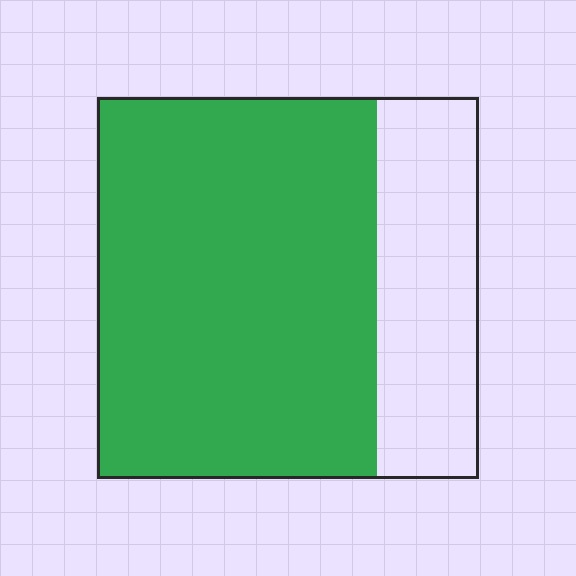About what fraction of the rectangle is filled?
About three quarters (3/4).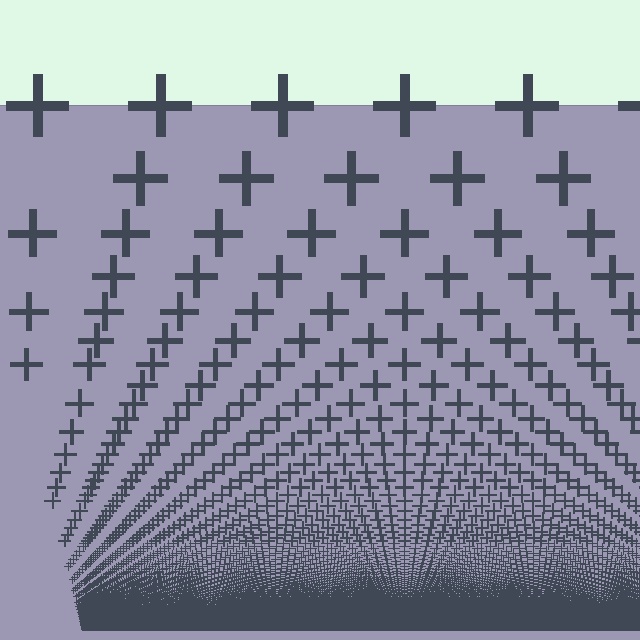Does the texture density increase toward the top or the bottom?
Density increases toward the bottom.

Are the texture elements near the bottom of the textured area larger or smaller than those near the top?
Smaller. The gradient is inverted — elements near the bottom are smaller and denser.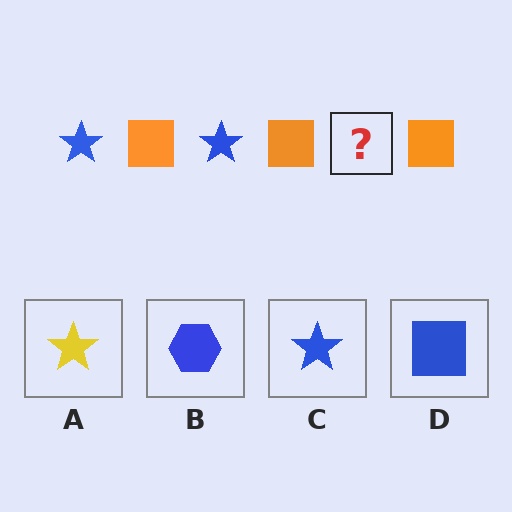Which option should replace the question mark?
Option C.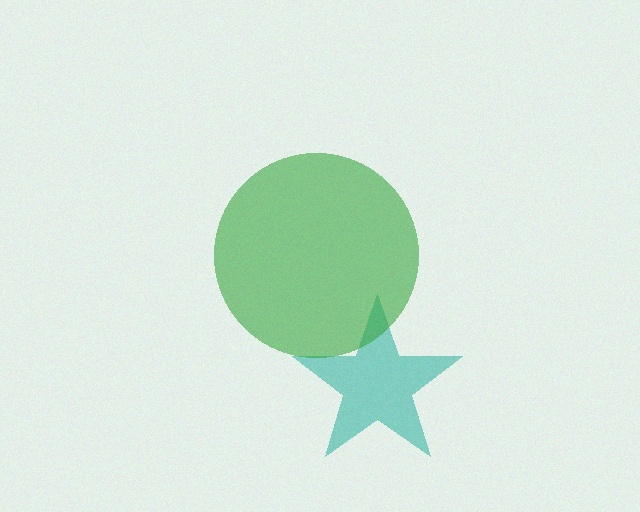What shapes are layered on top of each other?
The layered shapes are: a teal star, a green circle.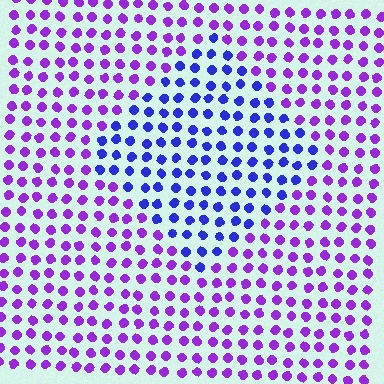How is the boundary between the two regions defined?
The boundary is defined purely by a slight shift in hue (about 41 degrees). Spacing, size, and orientation are identical on both sides.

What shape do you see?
I see a diamond.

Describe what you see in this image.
The image is filled with small purple elements in a uniform arrangement. A diamond-shaped region is visible where the elements are tinted to a slightly different hue, forming a subtle color boundary.